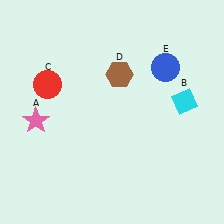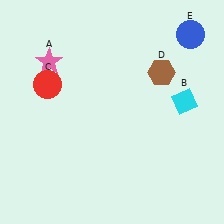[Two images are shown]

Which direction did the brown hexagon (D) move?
The brown hexagon (D) moved right.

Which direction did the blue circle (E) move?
The blue circle (E) moved up.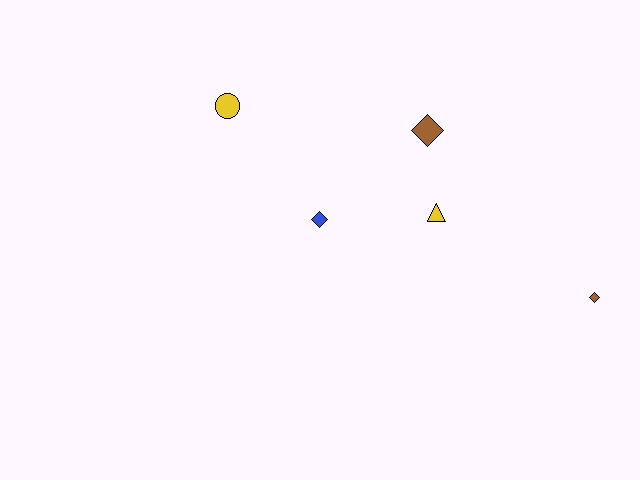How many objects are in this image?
There are 5 objects.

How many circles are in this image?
There is 1 circle.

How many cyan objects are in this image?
There are no cyan objects.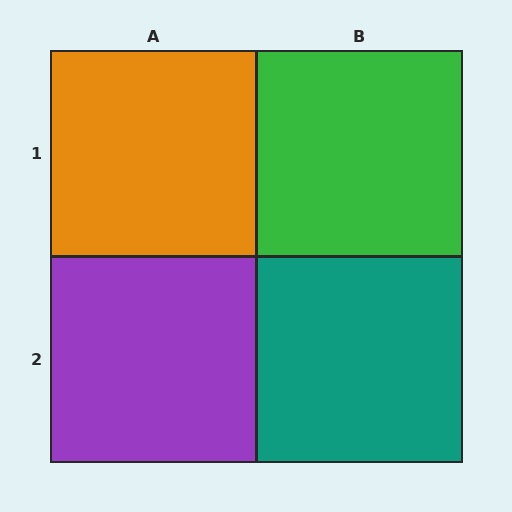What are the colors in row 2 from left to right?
Purple, teal.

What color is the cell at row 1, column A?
Orange.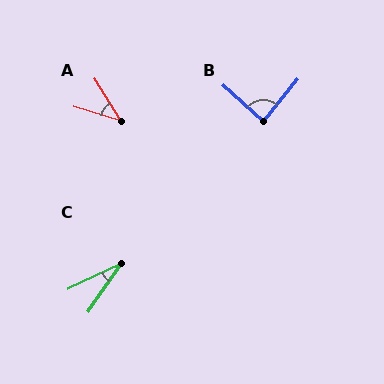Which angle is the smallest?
C, at approximately 30 degrees.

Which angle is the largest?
B, at approximately 86 degrees.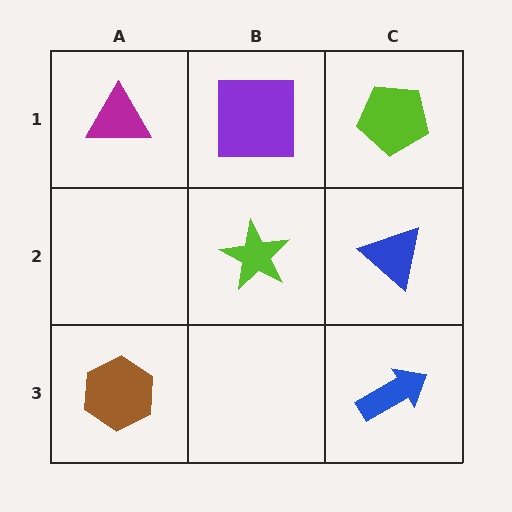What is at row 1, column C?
A lime pentagon.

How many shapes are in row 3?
2 shapes.